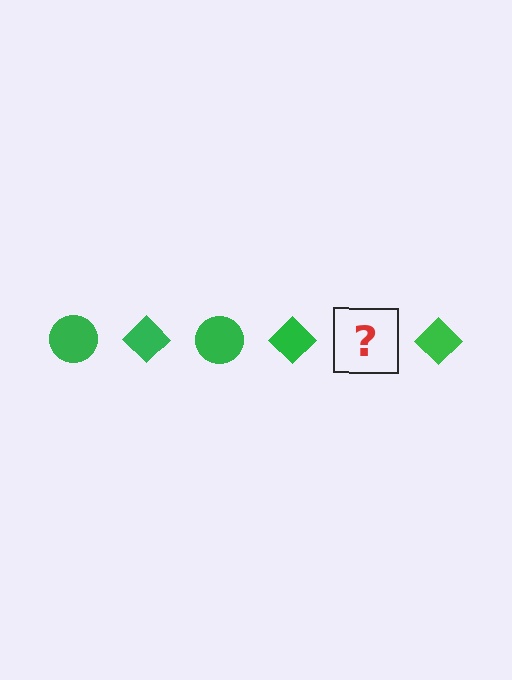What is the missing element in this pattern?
The missing element is a green circle.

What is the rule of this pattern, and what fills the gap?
The rule is that the pattern cycles through circle, diamond shapes in green. The gap should be filled with a green circle.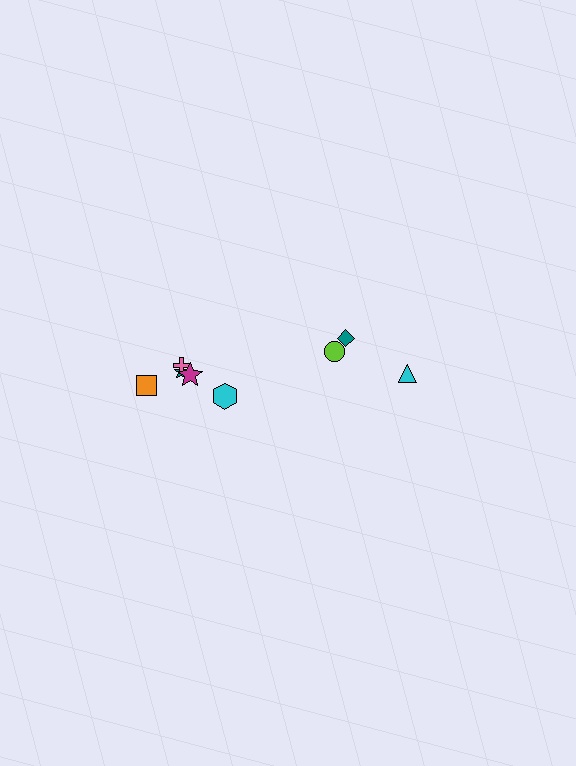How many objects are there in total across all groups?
There are 8 objects.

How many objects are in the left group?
There are 5 objects.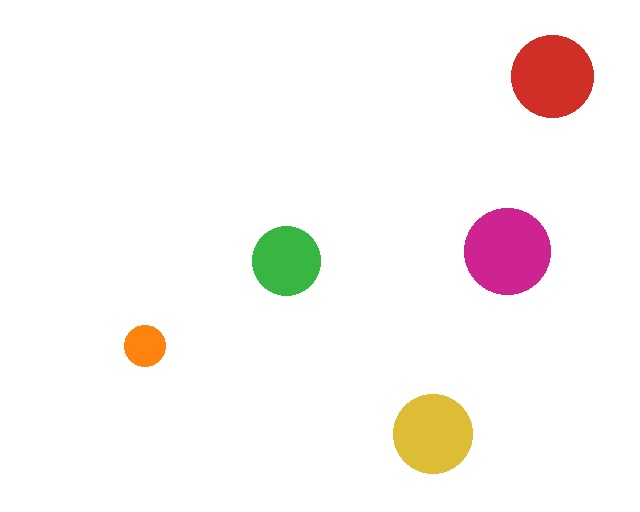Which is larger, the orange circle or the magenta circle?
The magenta one.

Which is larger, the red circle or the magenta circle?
The magenta one.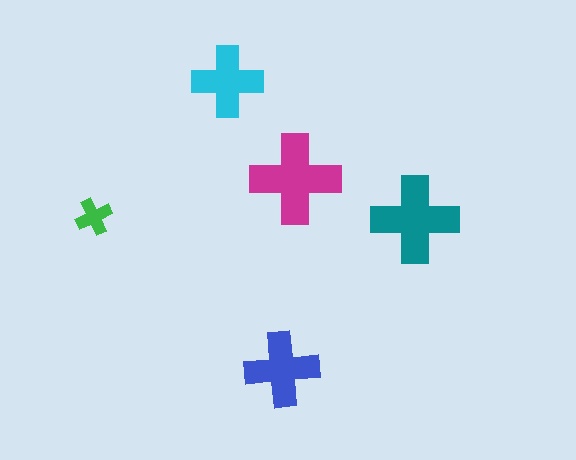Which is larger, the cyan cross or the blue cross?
The blue one.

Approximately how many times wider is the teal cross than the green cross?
About 2.5 times wider.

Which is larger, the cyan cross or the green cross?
The cyan one.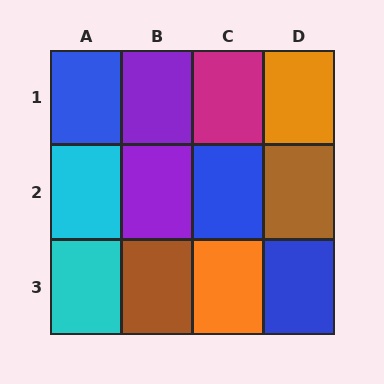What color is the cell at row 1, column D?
Orange.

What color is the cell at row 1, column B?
Purple.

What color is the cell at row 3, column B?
Brown.